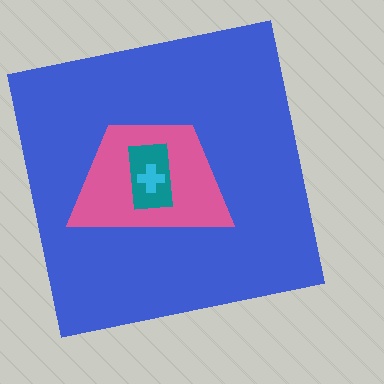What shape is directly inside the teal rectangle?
The cyan cross.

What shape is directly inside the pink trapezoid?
The teal rectangle.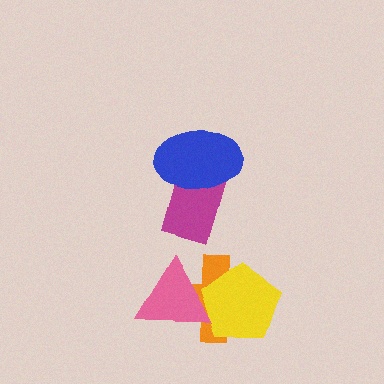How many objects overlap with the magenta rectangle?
1 object overlaps with the magenta rectangle.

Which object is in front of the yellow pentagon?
The pink triangle is in front of the yellow pentagon.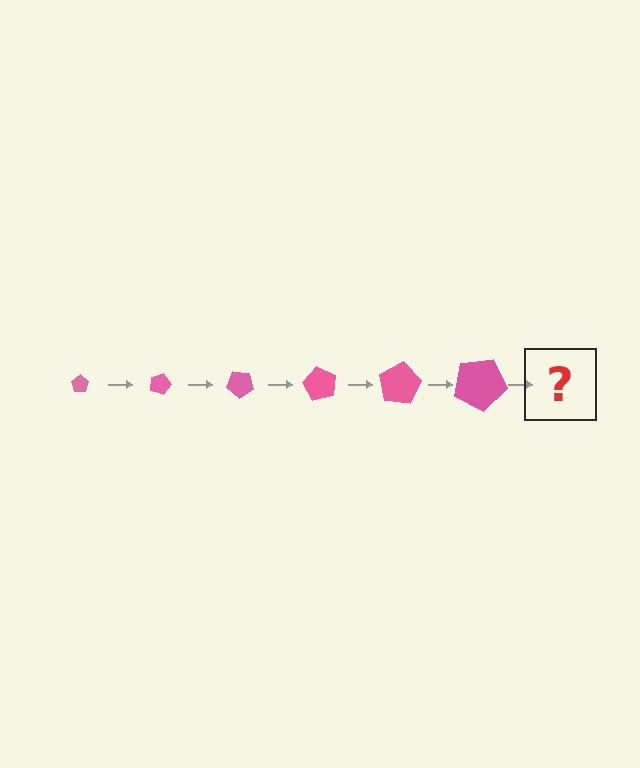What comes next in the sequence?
The next element should be a pentagon, larger than the previous one and rotated 120 degrees from the start.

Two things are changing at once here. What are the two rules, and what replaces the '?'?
The two rules are that the pentagon grows larger each step and it rotates 20 degrees each step. The '?' should be a pentagon, larger than the previous one and rotated 120 degrees from the start.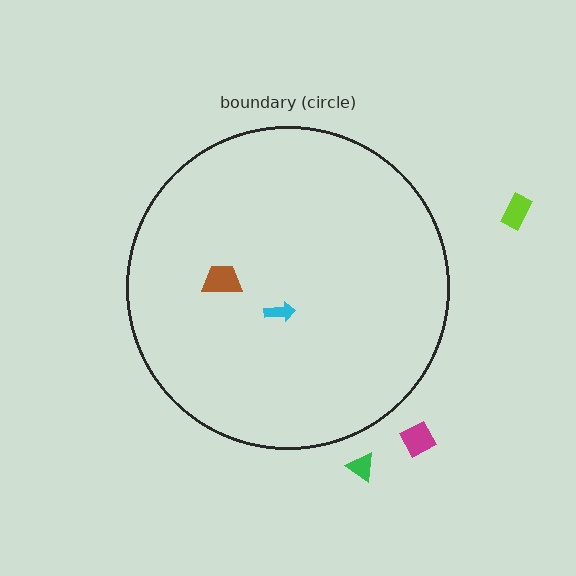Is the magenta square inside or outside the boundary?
Outside.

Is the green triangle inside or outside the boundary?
Outside.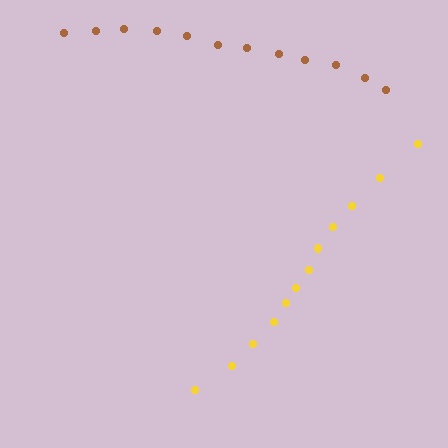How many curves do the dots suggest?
There are 2 distinct paths.